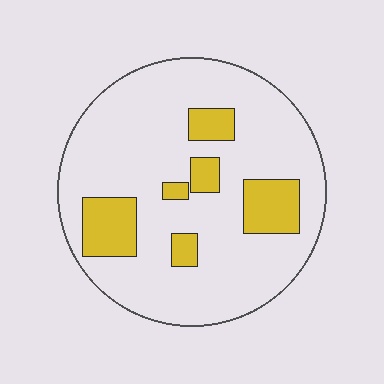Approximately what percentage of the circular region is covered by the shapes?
Approximately 20%.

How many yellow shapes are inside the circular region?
6.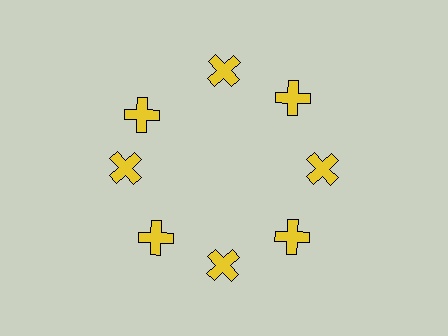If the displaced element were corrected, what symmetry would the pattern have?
It would have 8-fold rotational symmetry — the pattern would map onto itself every 45 degrees.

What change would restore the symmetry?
The symmetry would be restored by rotating it back into even spacing with its neighbors so that all 8 crosses sit at equal angles and equal distance from the center.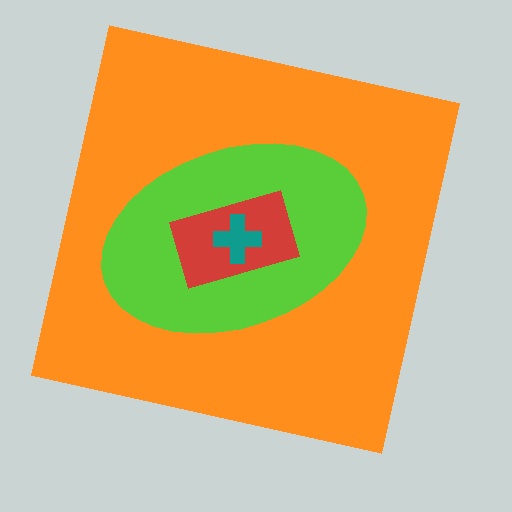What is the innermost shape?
The teal cross.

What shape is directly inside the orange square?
The lime ellipse.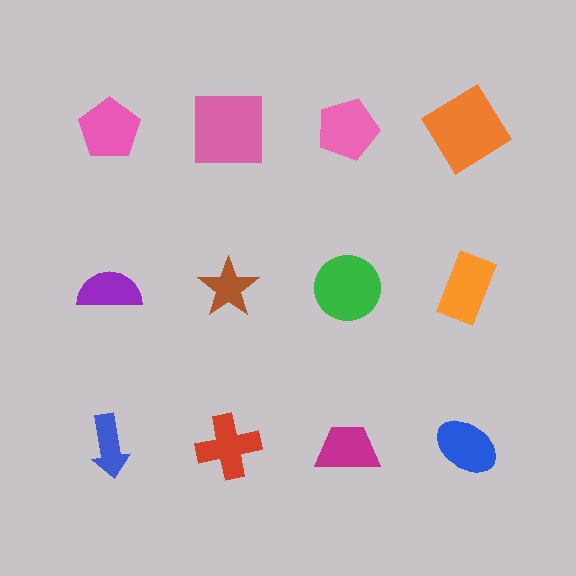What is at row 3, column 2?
A red cross.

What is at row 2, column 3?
A green circle.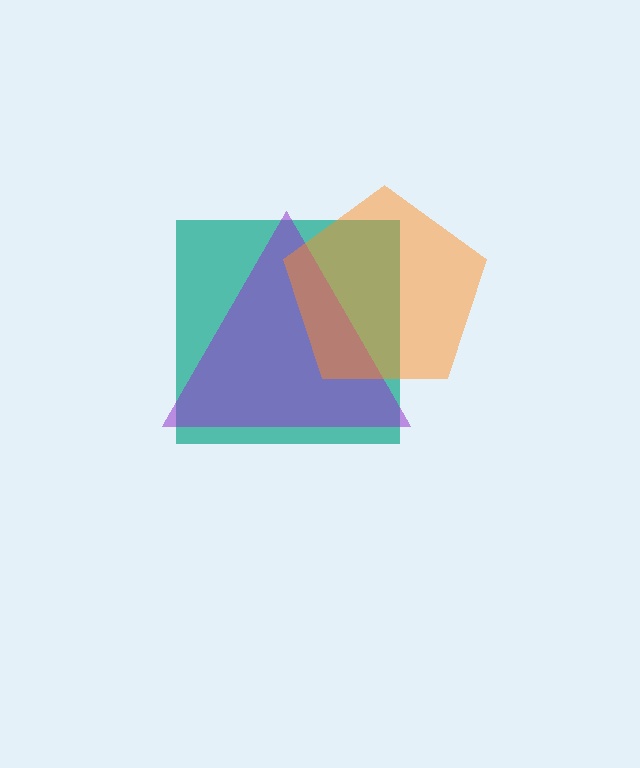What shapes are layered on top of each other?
The layered shapes are: a teal square, a purple triangle, an orange pentagon.